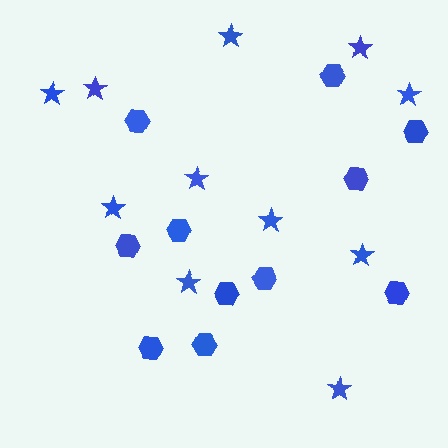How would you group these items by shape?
There are 2 groups: one group of stars (11) and one group of hexagons (11).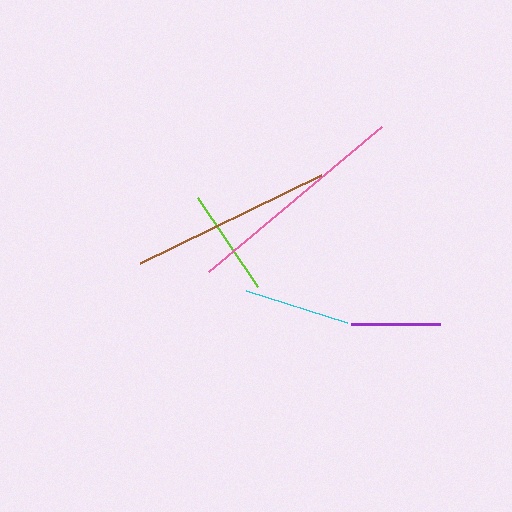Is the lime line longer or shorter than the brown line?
The brown line is longer than the lime line.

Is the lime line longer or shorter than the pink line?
The pink line is longer than the lime line.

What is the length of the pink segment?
The pink segment is approximately 225 pixels long.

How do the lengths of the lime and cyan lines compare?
The lime and cyan lines are approximately the same length.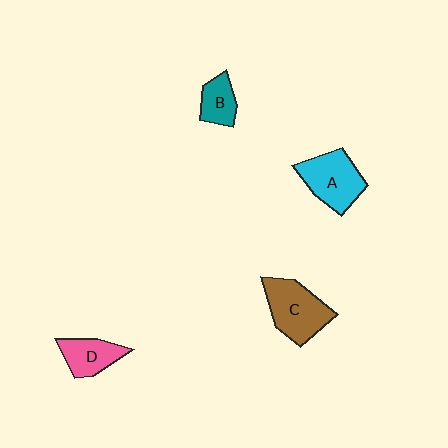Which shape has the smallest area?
Shape B (teal).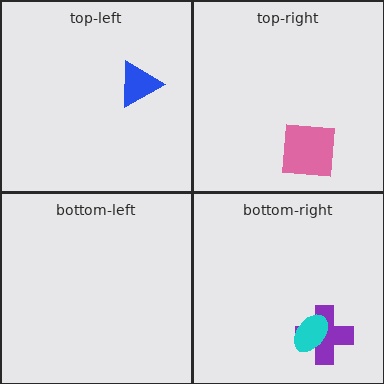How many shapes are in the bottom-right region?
2.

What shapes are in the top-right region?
The pink square.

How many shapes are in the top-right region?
1.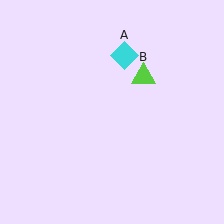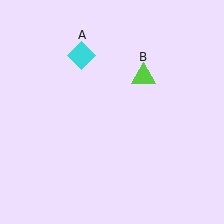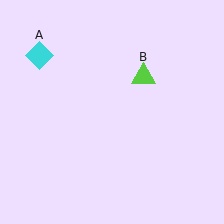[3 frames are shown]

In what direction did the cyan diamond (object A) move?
The cyan diamond (object A) moved left.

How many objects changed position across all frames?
1 object changed position: cyan diamond (object A).